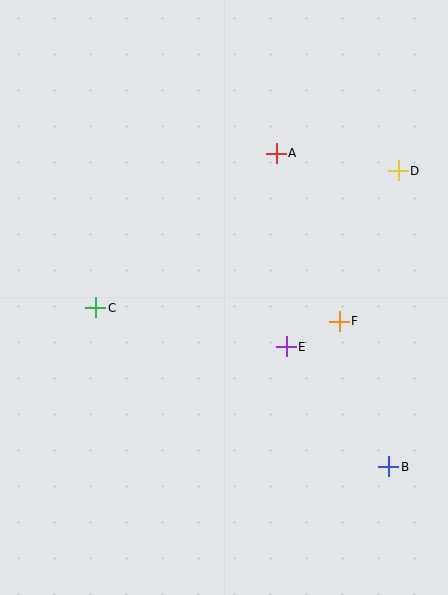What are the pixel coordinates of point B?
Point B is at (389, 467).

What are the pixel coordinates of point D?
Point D is at (398, 171).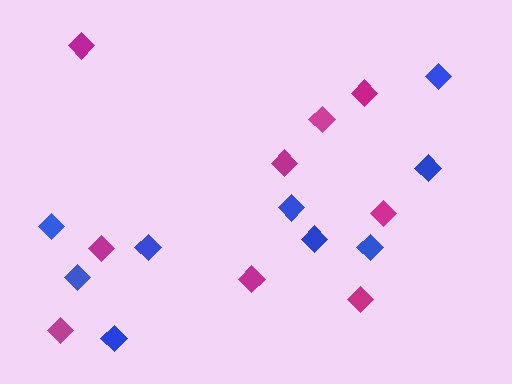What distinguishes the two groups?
There are 2 groups: one group of blue diamonds (9) and one group of magenta diamonds (9).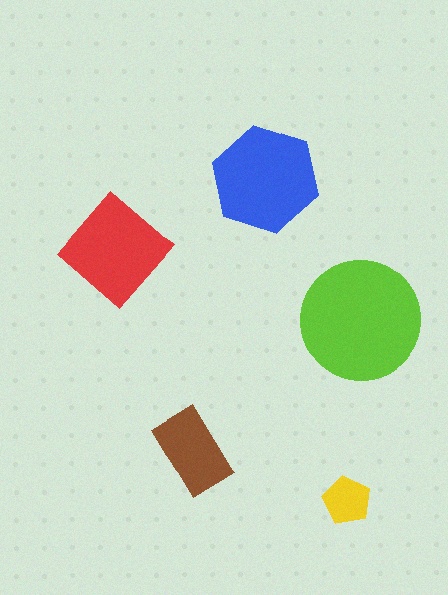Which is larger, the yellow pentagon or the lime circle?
The lime circle.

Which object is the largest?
The lime circle.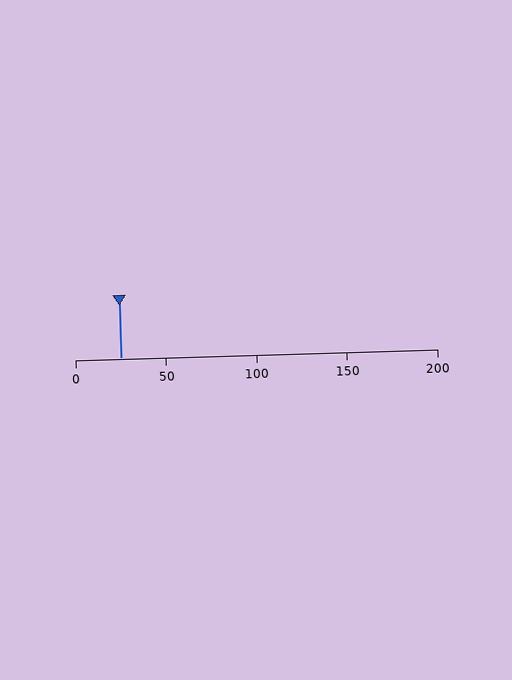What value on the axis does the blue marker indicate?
The marker indicates approximately 25.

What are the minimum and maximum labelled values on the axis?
The axis runs from 0 to 200.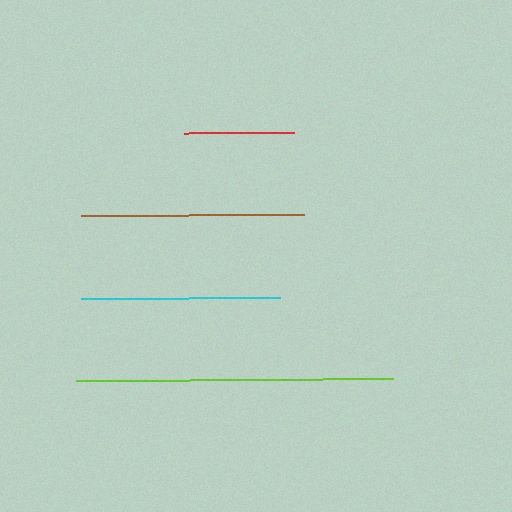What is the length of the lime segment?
The lime segment is approximately 317 pixels long.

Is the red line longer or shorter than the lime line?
The lime line is longer than the red line.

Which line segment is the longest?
The lime line is the longest at approximately 317 pixels.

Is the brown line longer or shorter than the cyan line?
The brown line is longer than the cyan line.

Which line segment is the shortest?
The red line is the shortest at approximately 110 pixels.